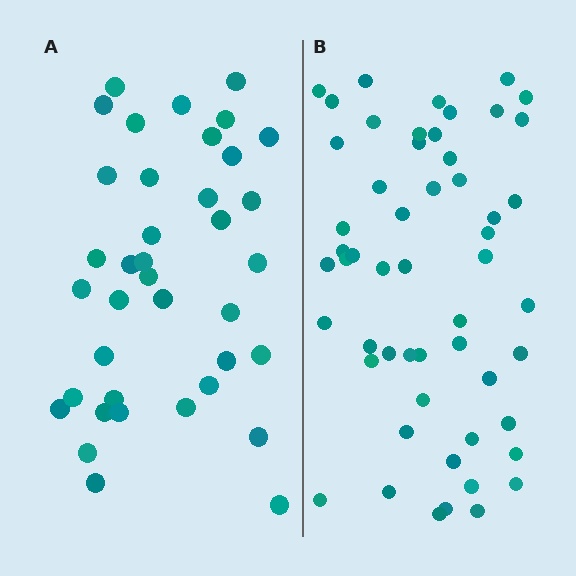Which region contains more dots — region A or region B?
Region B (the right region) has more dots.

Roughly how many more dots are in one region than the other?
Region B has approximately 15 more dots than region A.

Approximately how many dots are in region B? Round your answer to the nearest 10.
About 50 dots. (The exact count is 54, which rounds to 50.)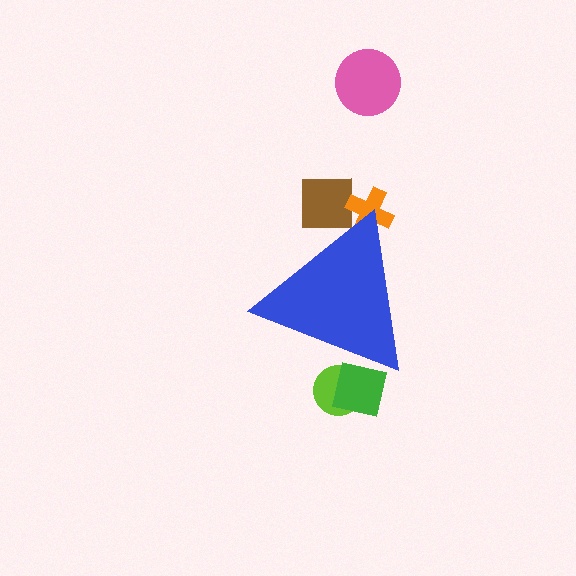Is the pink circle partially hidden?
No, the pink circle is fully visible.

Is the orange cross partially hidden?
Yes, the orange cross is partially hidden behind the blue triangle.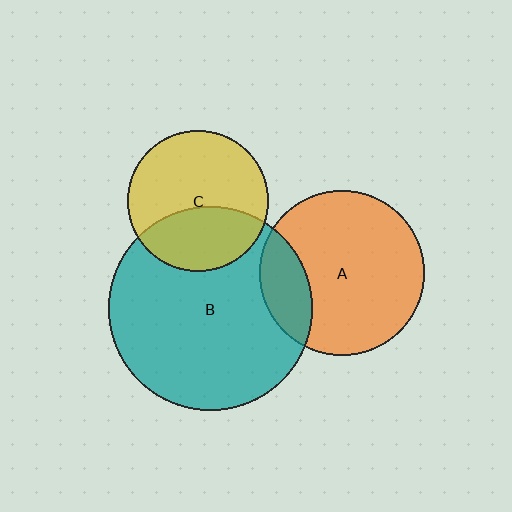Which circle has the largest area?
Circle B (teal).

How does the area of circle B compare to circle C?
Approximately 2.1 times.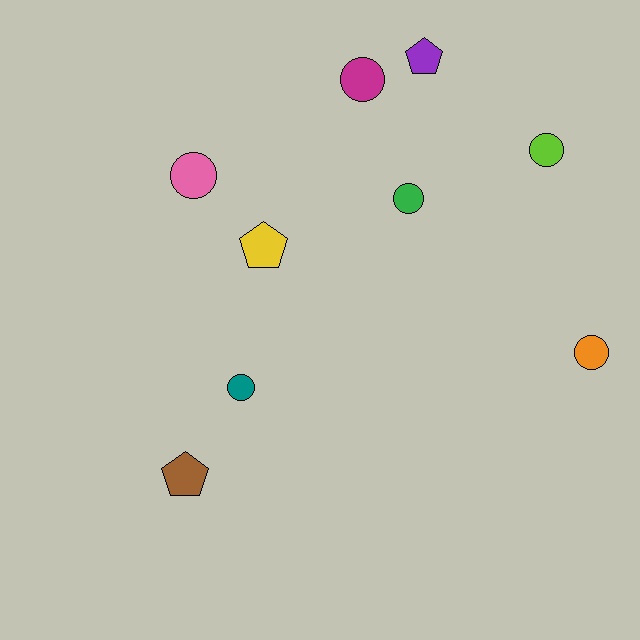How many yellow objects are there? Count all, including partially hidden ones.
There is 1 yellow object.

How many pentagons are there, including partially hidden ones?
There are 3 pentagons.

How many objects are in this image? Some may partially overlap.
There are 9 objects.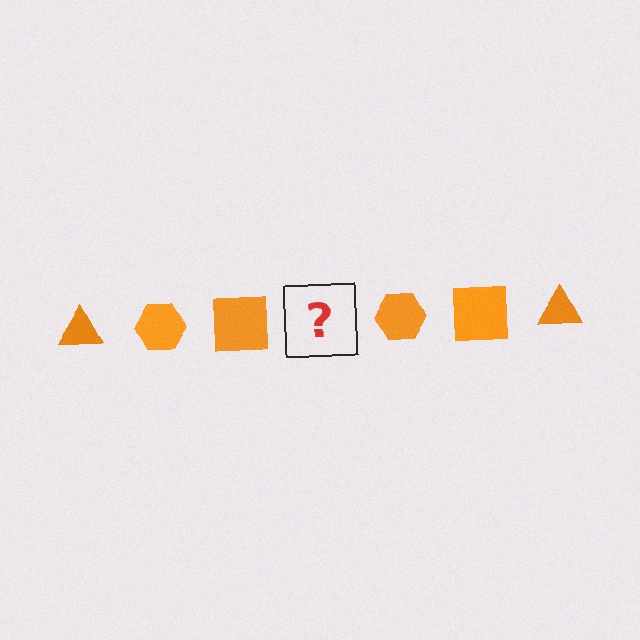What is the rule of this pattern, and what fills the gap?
The rule is that the pattern cycles through triangle, hexagon, square shapes in orange. The gap should be filled with an orange triangle.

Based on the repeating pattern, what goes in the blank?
The blank should be an orange triangle.